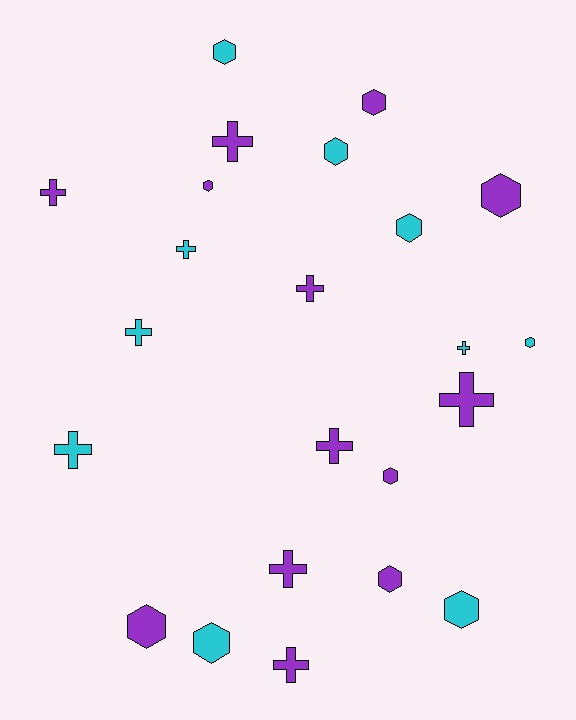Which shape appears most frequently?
Hexagon, with 12 objects.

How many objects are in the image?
There are 23 objects.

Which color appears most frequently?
Purple, with 13 objects.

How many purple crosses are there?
There are 7 purple crosses.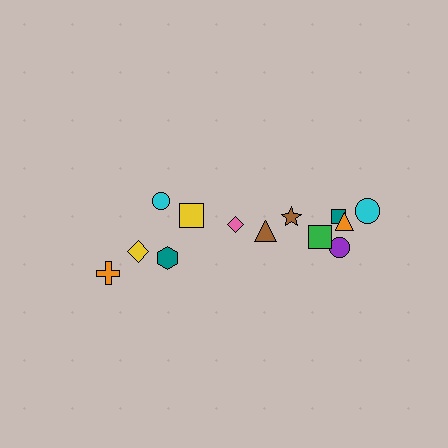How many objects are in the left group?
There are 5 objects.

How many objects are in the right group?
There are 8 objects.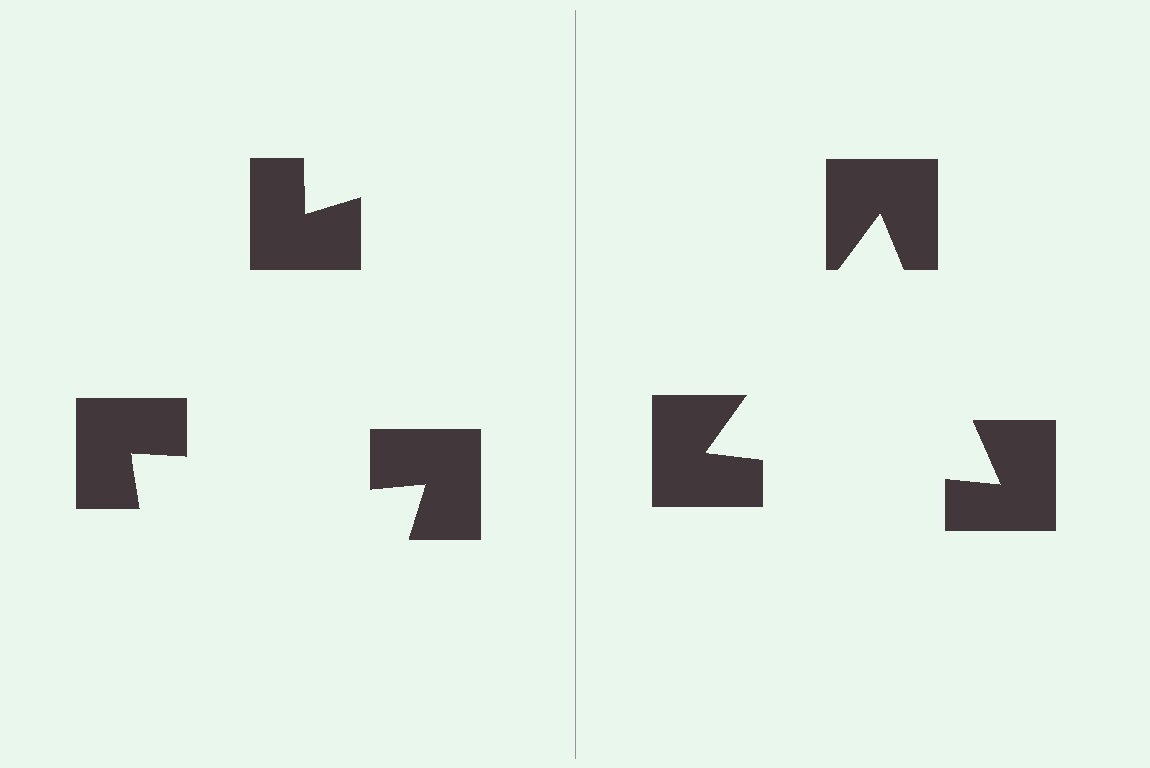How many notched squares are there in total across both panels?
6 — 3 on each side.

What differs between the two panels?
The notched squares are positioned identically on both sides; only the wedge orientations differ. On the right they align to a triangle; on the left they are misaligned.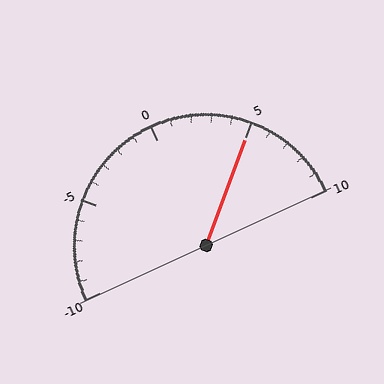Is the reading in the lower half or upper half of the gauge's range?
The reading is in the upper half of the range (-10 to 10).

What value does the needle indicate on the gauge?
The needle indicates approximately 5.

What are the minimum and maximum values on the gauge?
The gauge ranges from -10 to 10.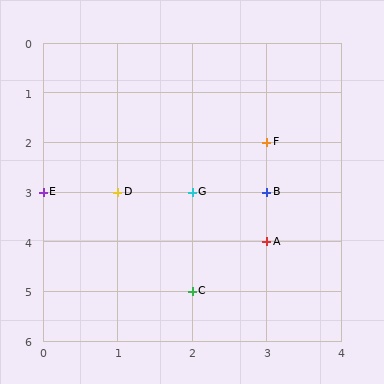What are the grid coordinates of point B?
Point B is at grid coordinates (3, 3).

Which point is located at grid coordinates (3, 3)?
Point B is at (3, 3).